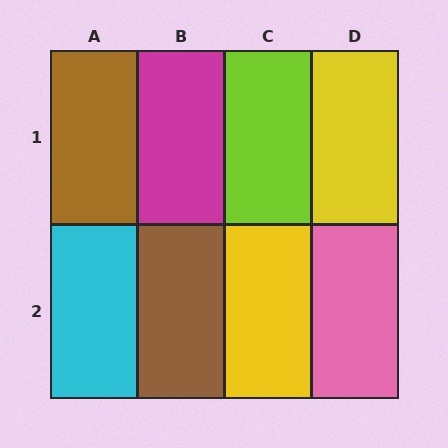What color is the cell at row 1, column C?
Lime.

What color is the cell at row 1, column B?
Magenta.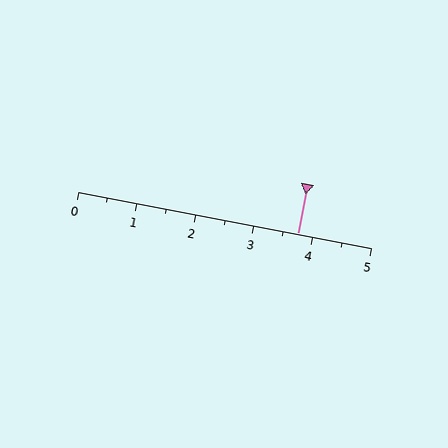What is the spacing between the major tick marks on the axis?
The major ticks are spaced 1 apart.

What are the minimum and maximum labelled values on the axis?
The axis runs from 0 to 5.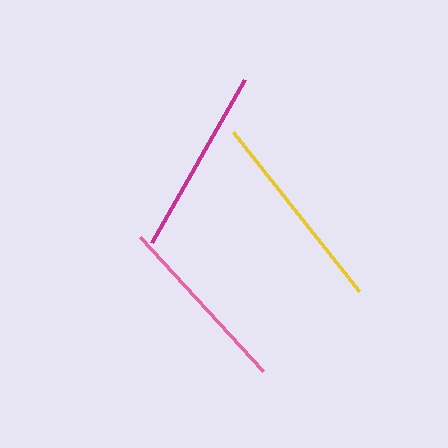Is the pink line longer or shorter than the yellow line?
The yellow line is longer than the pink line.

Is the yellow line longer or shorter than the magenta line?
The yellow line is longer than the magenta line.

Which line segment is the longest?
The yellow line is the longest at approximately 203 pixels.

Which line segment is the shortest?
The pink line is the shortest at approximately 181 pixels.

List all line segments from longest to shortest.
From longest to shortest: yellow, magenta, pink.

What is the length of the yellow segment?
The yellow segment is approximately 203 pixels long.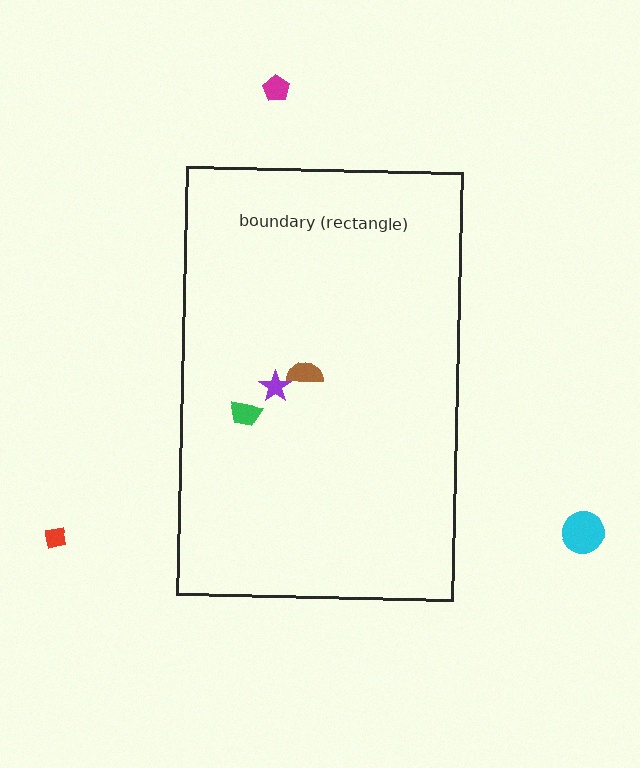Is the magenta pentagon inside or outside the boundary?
Outside.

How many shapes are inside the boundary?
3 inside, 3 outside.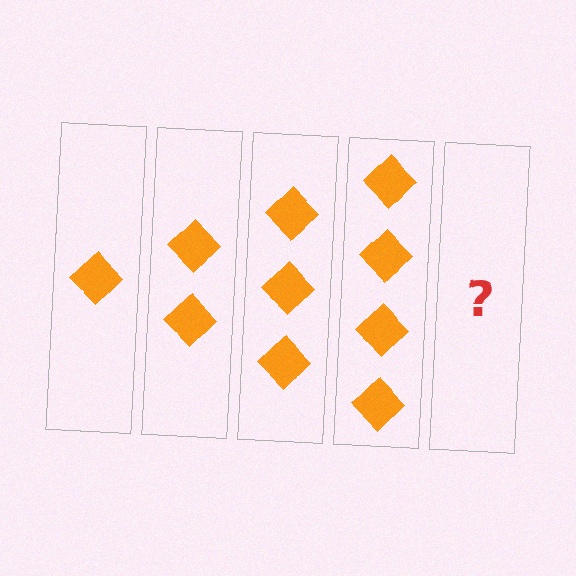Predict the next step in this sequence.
The next step is 5 diamonds.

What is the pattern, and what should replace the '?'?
The pattern is that each step adds one more diamond. The '?' should be 5 diamonds.